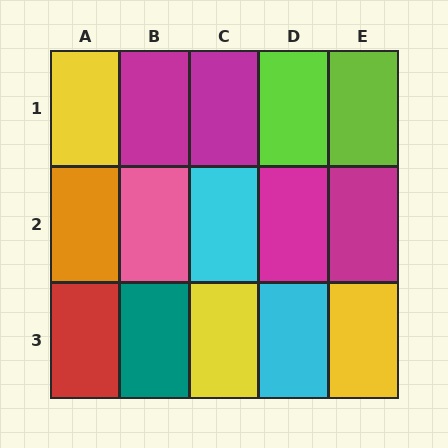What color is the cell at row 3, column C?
Yellow.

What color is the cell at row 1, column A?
Yellow.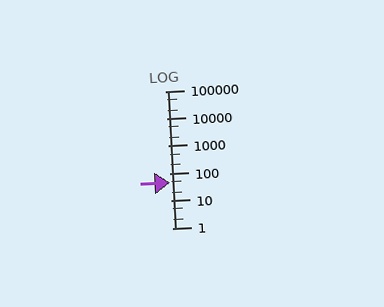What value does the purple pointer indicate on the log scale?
The pointer indicates approximately 46.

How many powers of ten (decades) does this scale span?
The scale spans 5 decades, from 1 to 100000.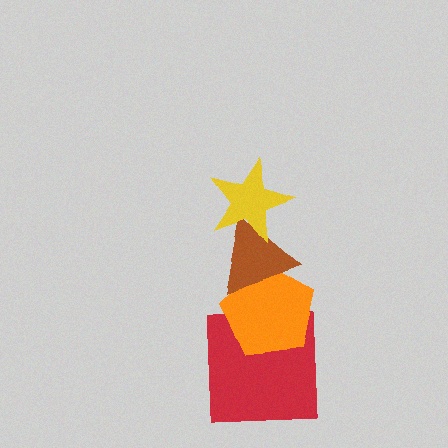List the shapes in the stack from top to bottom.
From top to bottom: the yellow star, the brown triangle, the orange pentagon, the red square.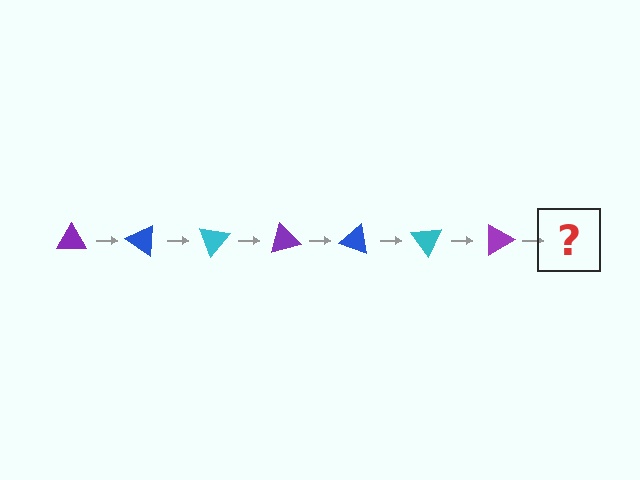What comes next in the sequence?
The next element should be a blue triangle, rotated 245 degrees from the start.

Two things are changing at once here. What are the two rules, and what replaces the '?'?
The two rules are that it rotates 35 degrees each step and the color cycles through purple, blue, and cyan. The '?' should be a blue triangle, rotated 245 degrees from the start.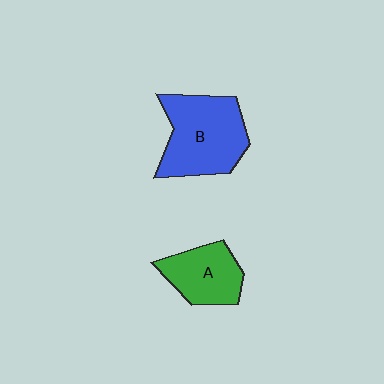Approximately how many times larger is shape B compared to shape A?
Approximately 1.5 times.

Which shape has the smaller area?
Shape A (green).